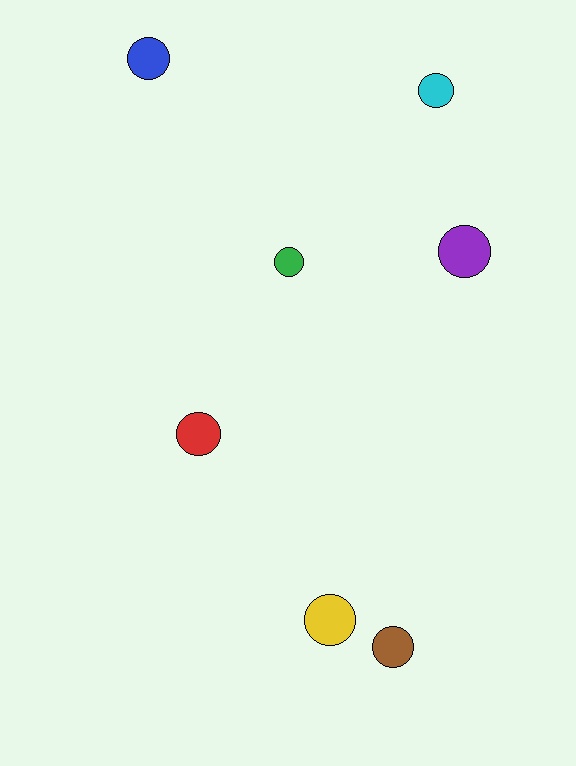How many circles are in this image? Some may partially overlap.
There are 7 circles.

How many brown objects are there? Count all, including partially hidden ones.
There is 1 brown object.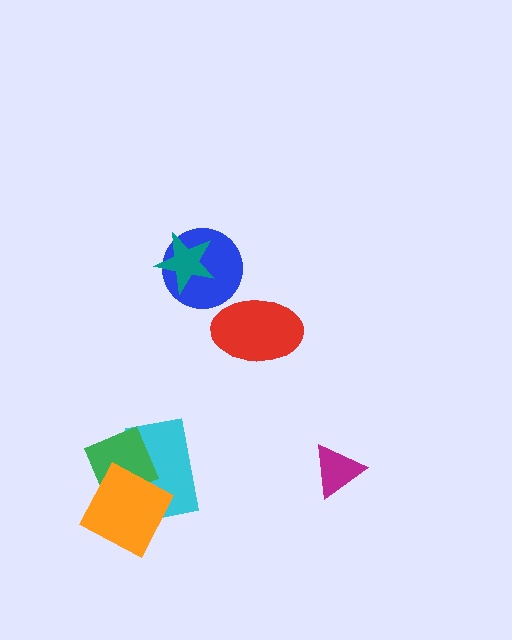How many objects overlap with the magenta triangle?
0 objects overlap with the magenta triangle.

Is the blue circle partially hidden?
Yes, it is partially covered by another shape.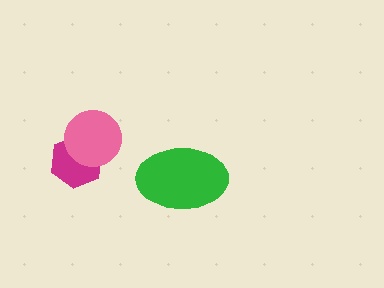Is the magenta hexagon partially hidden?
Yes, it is partially covered by another shape.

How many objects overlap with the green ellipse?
0 objects overlap with the green ellipse.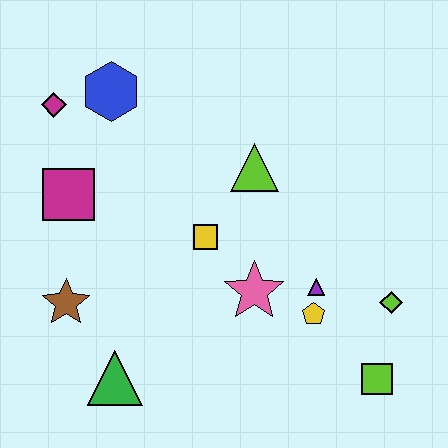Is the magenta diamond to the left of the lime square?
Yes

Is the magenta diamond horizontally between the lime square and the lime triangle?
No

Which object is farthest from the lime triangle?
The green triangle is farthest from the lime triangle.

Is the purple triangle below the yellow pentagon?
No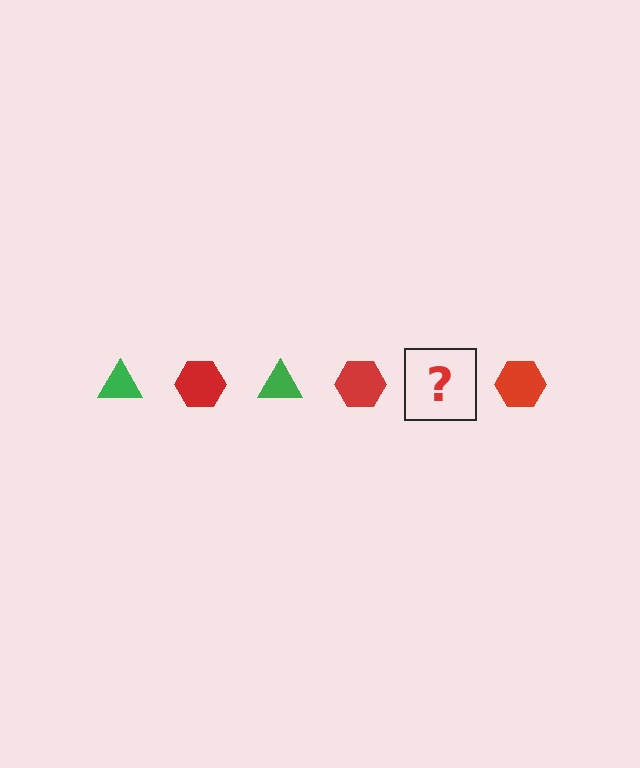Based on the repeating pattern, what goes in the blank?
The blank should be a green triangle.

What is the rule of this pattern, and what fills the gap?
The rule is that the pattern alternates between green triangle and red hexagon. The gap should be filled with a green triangle.